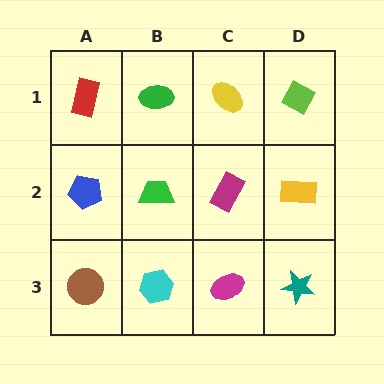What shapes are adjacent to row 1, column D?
A yellow rectangle (row 2, column D), a yellow ellipse (row 1, column C).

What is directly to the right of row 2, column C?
A yellow rectangle.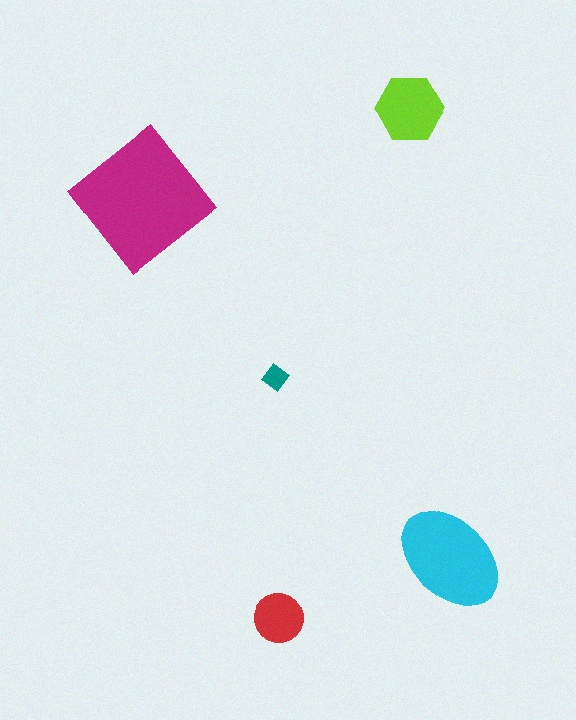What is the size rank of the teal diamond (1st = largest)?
5th.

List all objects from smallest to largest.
The teal diamond, the red circle, the lime hexagon, the cyan ellipse, the magenta diamond.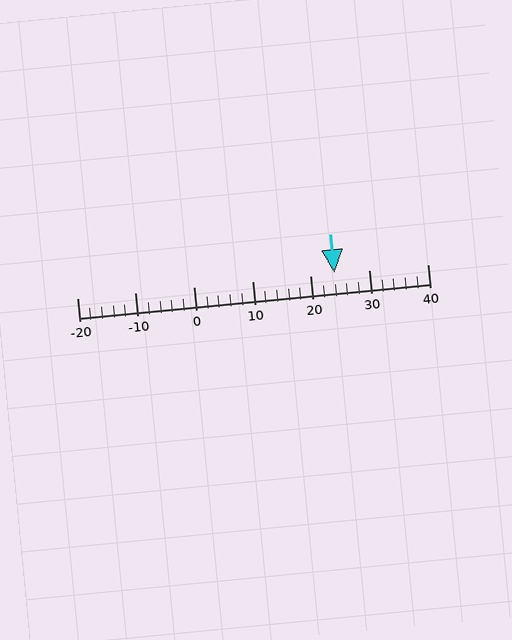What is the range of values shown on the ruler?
The ruler shows values from -20 to 40.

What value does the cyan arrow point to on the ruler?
The cyan arrow points to approximately 24.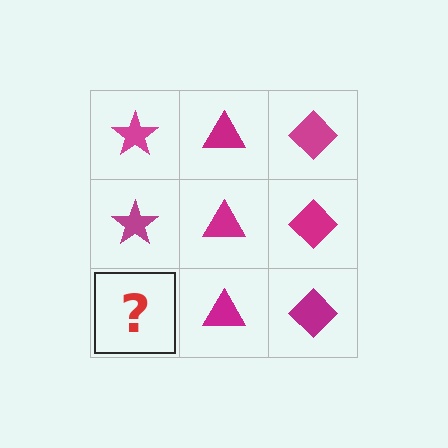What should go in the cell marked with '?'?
The missing cell should contain a magenta star.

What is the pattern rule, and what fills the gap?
The rule is that each column has a consistent shape. The gap should be filled with a magenta star.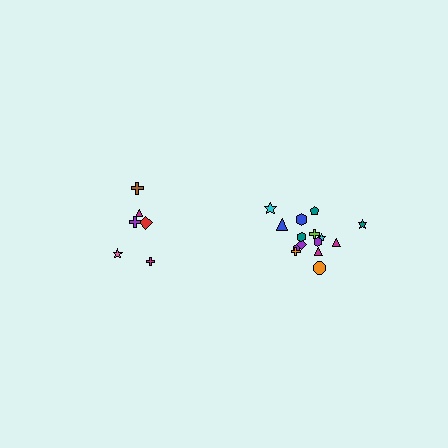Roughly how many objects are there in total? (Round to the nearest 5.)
Roughly 20 objects in total.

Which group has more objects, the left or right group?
The right group.